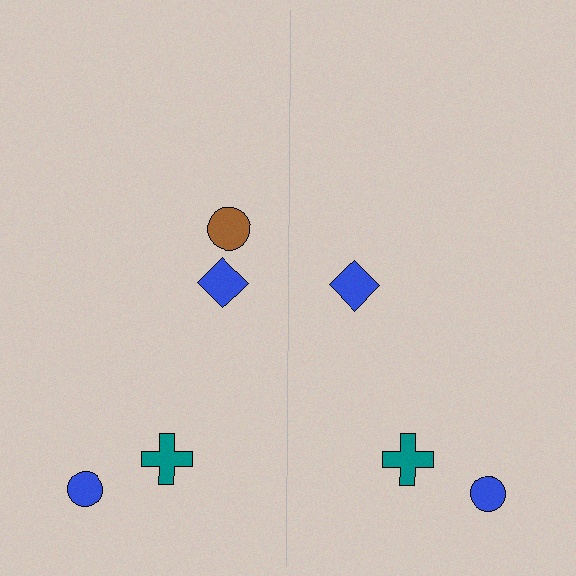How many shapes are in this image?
There are 7 shapes in this image.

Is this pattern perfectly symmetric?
No, the pattern is not perfectly symmetric. A brown circle is missing from the right side.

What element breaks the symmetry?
A brown circle is missing from the right side.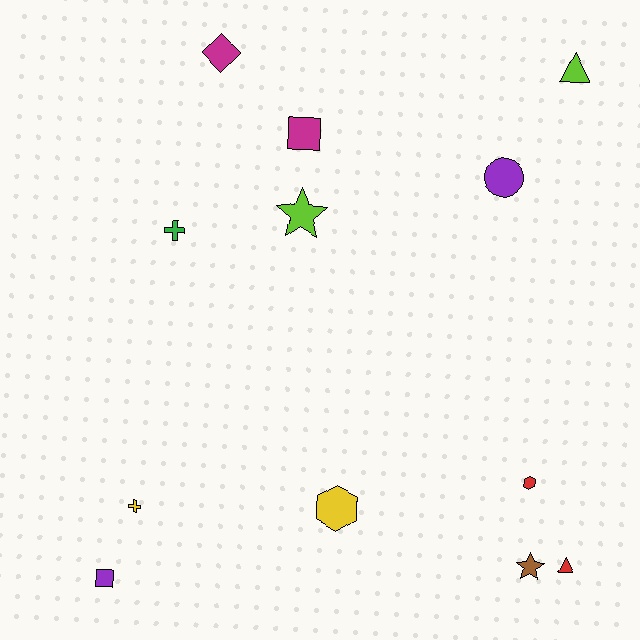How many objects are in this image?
There are 12 objects.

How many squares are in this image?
There are 2 squares.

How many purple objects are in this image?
There are 2 purple objects.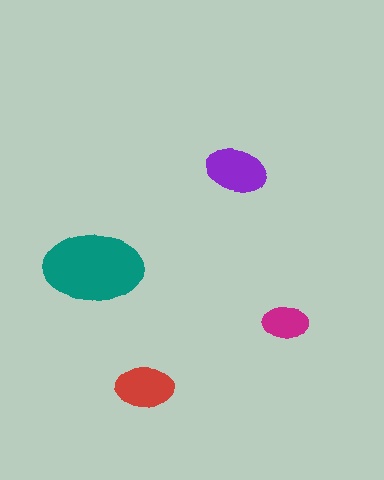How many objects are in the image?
There are 4 objects in the image.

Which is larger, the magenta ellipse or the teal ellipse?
The teal one.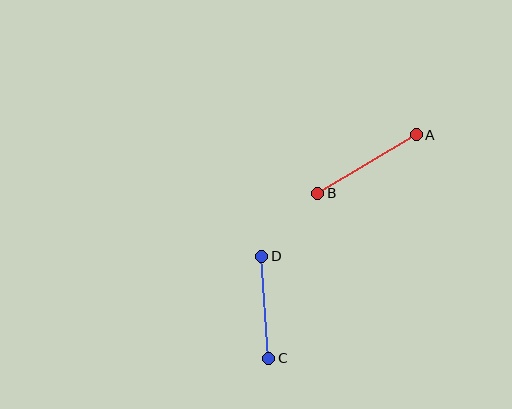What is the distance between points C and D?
The distance is approximately 102 pixels.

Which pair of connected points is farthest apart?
Points A and B are farthest apart.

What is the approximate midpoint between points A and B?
The midpoint is at approximately (367, 164) pixels.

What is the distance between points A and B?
The distance is approximately 115 pixels.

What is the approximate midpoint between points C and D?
The midpoint is at approximately (265, 307) pixels.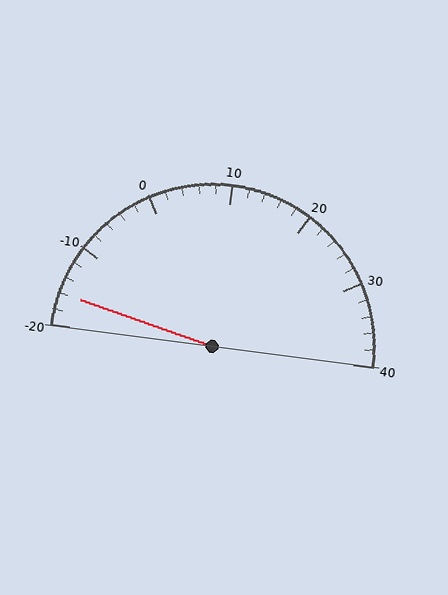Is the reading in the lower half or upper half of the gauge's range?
The reading is in the lower half of the range (-20 to 40).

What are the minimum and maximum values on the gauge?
The gauge ranges from -20 to 40.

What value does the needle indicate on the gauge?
The needle indicates approximately -16.